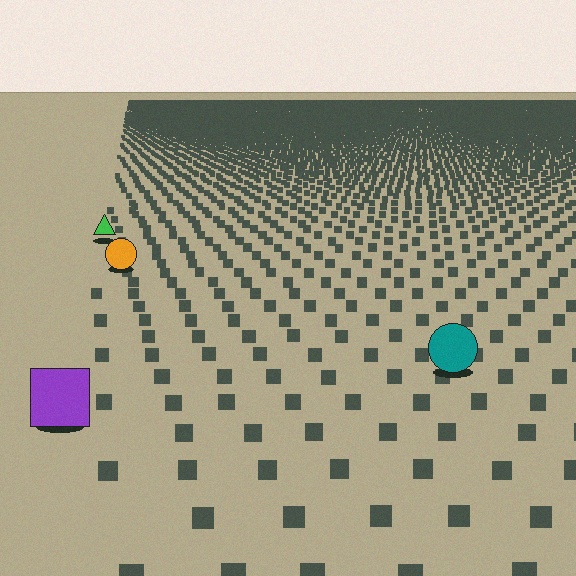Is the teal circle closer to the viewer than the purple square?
No. The purple square is closer — you can tell from the texture gradient: the ground texture is coarser near it.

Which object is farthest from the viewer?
The green triangle is farthest from the viewer. It appears smaller and the ground texture around it is denser.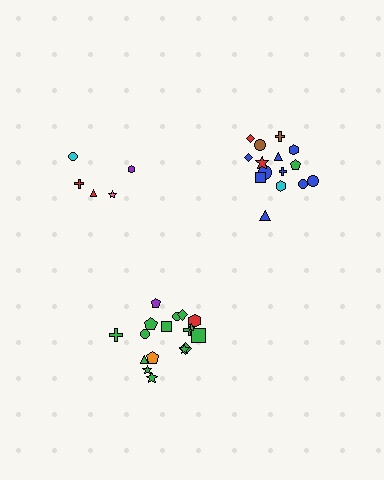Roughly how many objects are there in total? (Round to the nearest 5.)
Roughly 40 objects in total.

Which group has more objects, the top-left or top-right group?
The top-right group.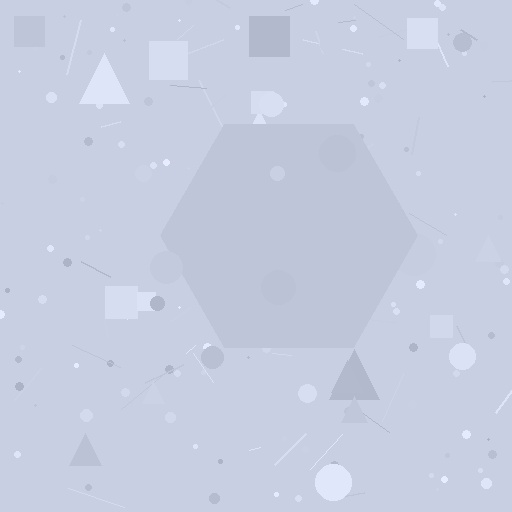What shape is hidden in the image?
A hexagon is hidden in the image.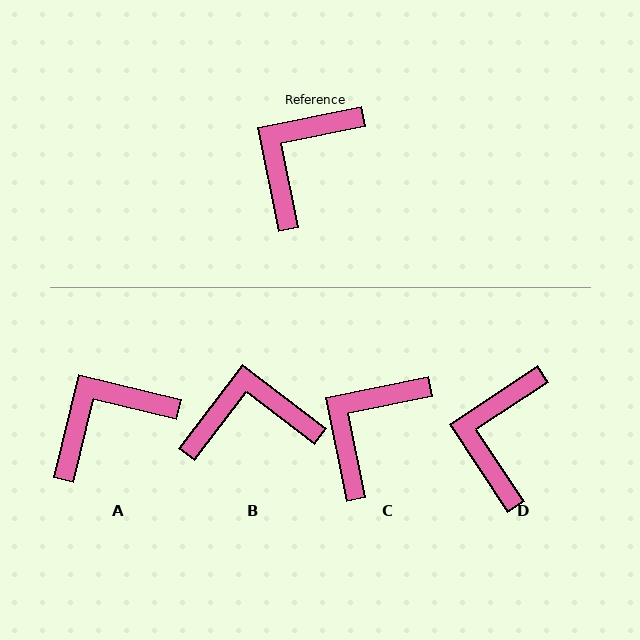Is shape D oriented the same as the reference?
No, it is off by about 22 degrees.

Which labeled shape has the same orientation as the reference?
C.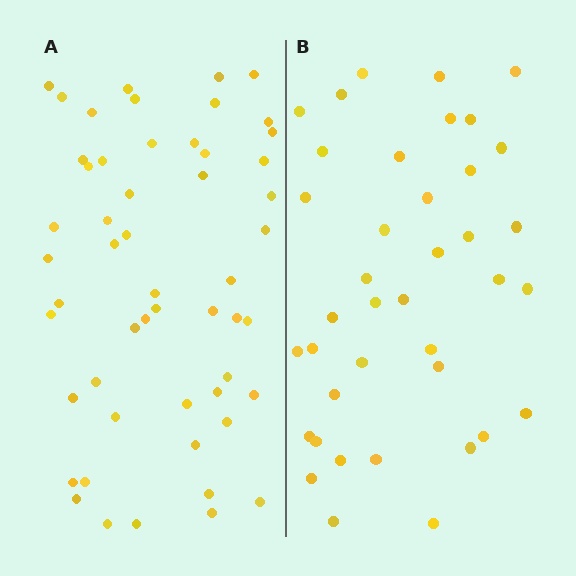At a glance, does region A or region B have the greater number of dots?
Region A (the left region) has more dots.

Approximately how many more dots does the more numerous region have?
Region A has approximately 15 more dots than region B.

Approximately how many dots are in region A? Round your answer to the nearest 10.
About 50 dots. (The exact count is 53, which rounds to 50.)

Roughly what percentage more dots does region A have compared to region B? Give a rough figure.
About 35% more.